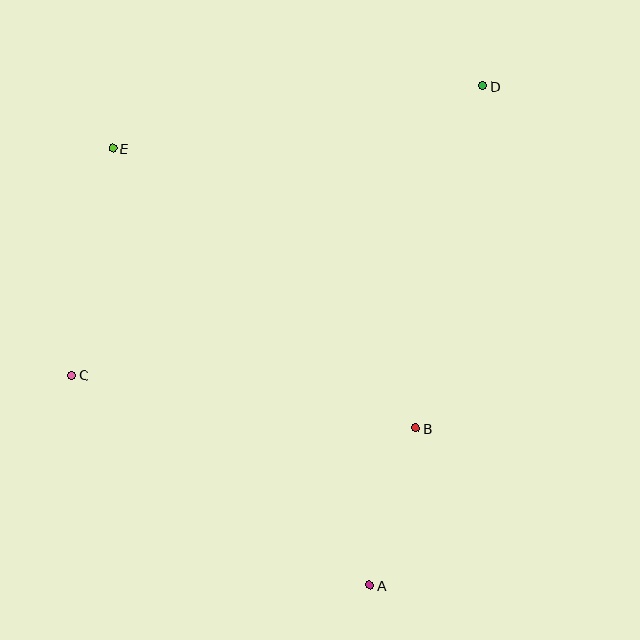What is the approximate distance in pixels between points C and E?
The distance between C and E is approximately 230 pixels.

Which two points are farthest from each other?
Points A and D are farthest from each other.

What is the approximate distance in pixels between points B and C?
The distance between B and C is approximately 348 pixels.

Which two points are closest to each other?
Points A and B are closest to each other.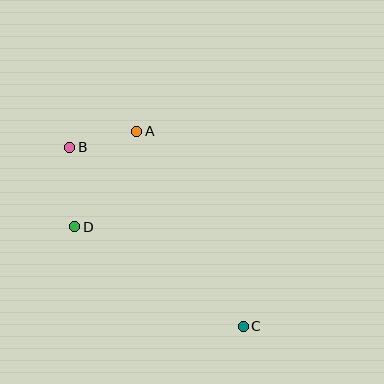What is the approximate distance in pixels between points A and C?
The distance between A and C is approximately 222 pixels.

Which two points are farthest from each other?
Points B and C are farthest from each other.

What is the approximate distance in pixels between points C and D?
The distance between C and D is approximately 196 pixels.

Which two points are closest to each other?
Points A and B are closest to each other.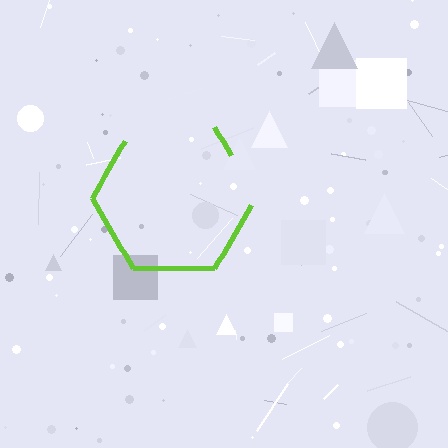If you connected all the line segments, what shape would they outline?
They would outline a hexagon.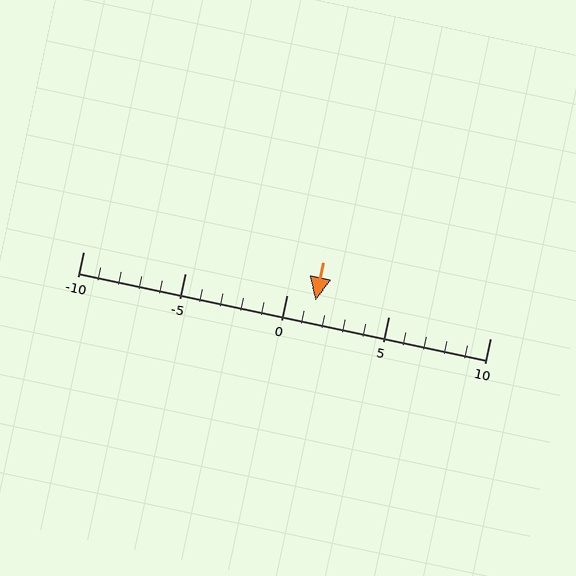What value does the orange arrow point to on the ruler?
The orange arrow points to approximately 1.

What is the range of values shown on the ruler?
The ruler shows values from -10 to 10.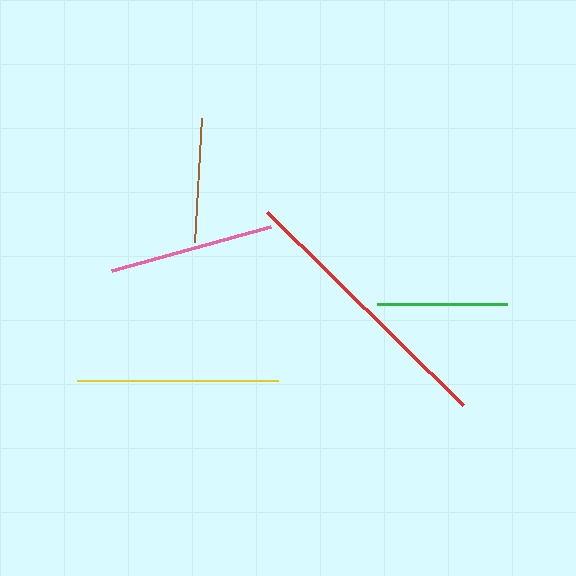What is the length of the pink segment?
The pink segment is approximately 165 pixels long.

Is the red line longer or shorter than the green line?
The red line is longer than the green line.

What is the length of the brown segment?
The brown segment is approximately 124 pixels long.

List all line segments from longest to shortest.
From longest to shortest: red, yellow, pink, green, brown.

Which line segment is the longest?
The red line is the longest at approximately 275 pixels.